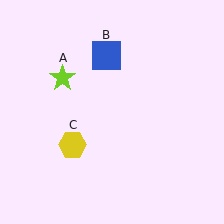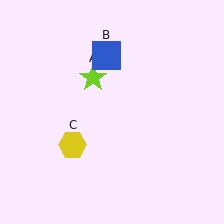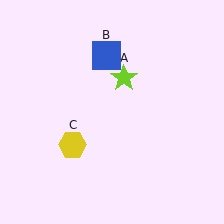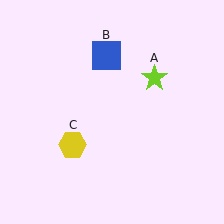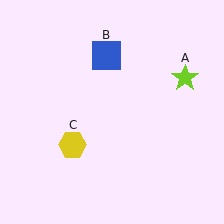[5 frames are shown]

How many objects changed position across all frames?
1 object changed position: lime star (object A).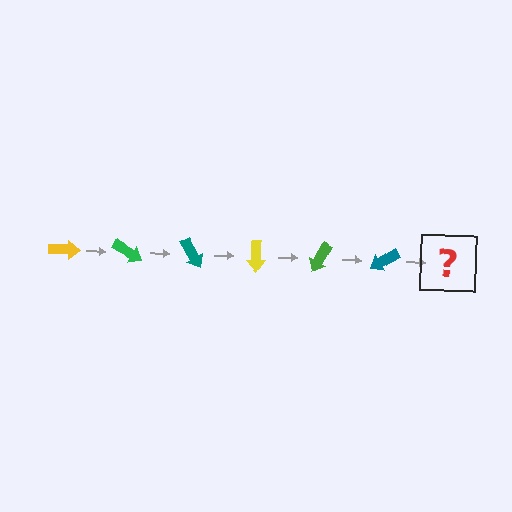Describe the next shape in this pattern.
It should be a yellow arrow, rotated 180 degrees from the start.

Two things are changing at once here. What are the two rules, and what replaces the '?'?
The two rules are that it rotates 30 degrees each step and the color cycles through yellow, green, and teal. The '?' should be a yellow arrow, rotated 180 degrees from the start.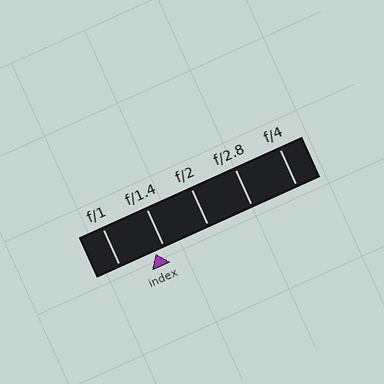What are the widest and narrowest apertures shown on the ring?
The widest aperture shown is f/1 and the narrowest is f/4.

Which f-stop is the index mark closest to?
The index mark is closest to f/1.4.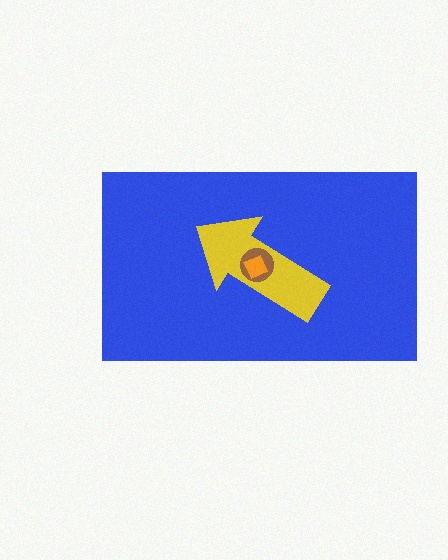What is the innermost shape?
The orange diamond.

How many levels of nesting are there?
4.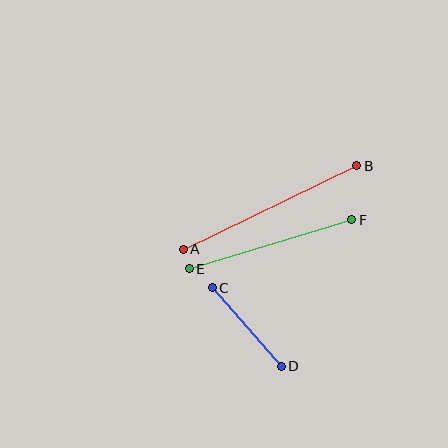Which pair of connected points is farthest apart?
Points A and B are farthest apart.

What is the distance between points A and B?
The distance is approximately 192 pixels.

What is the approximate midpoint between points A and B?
The midpoint is at approximately (270, 208) pixels.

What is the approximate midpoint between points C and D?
The midpoint is at approximately (247, 327) pixels.